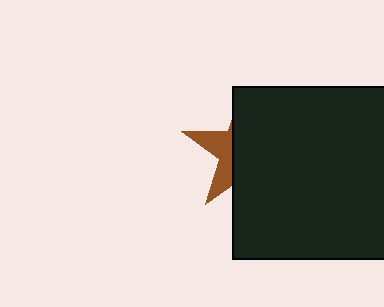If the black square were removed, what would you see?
You would see the complete brown star.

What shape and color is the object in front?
The object in front is a black square.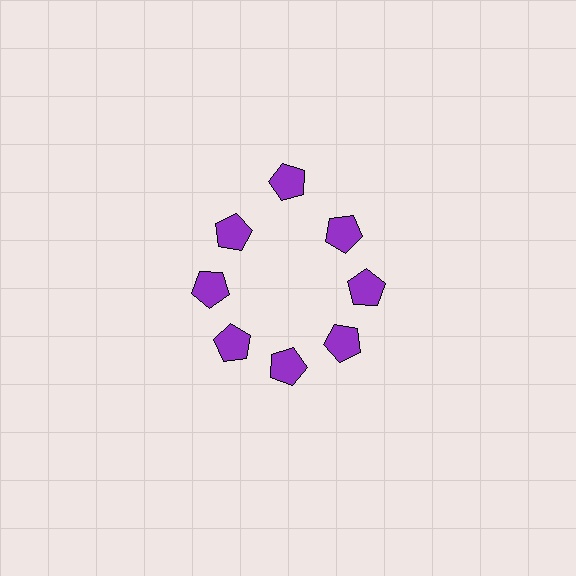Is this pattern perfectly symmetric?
No. The 8 purple pentagons are arranged in a ring, but one element near the 12 o'clock position is pushed outward from the center, breaking the 8-fold rotational symmetry.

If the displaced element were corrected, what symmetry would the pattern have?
It would have 8-fold rotational symmetry — the pattern would map onto itself every 45 degrees.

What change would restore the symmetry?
The symmetry would be restored by moving it inward, back onto the ring so that all 8 pentagons sit at equal angles and equal distance from the center.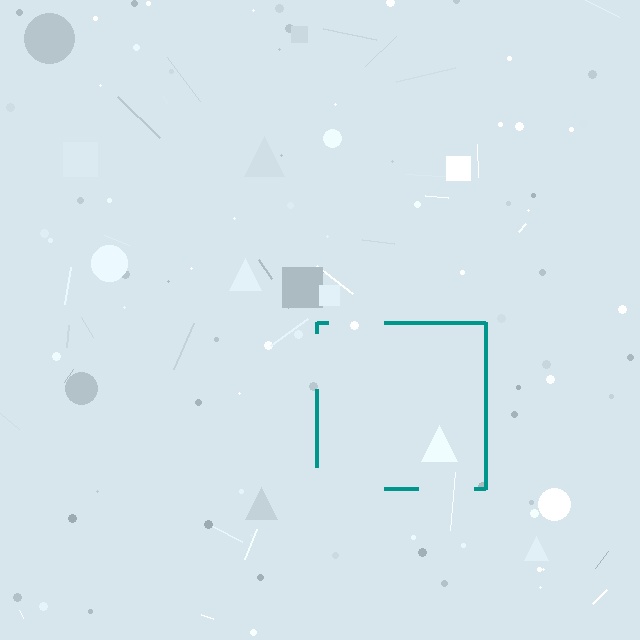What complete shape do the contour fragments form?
The contour fragments form a square.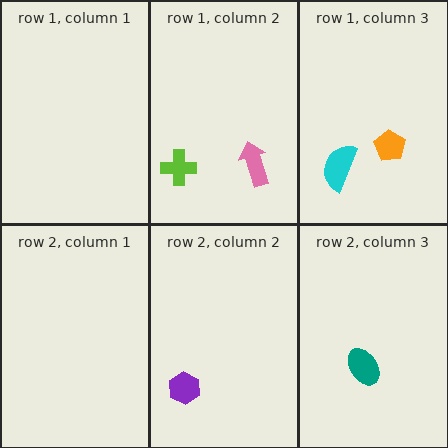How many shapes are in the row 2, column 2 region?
1.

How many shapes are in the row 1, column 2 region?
2.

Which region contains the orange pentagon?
The row 1, column 3 region.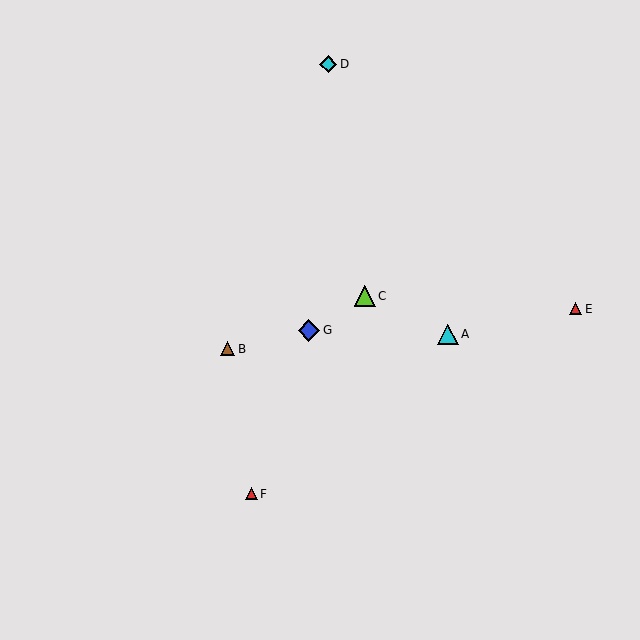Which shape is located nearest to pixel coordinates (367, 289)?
The lime triangle (labeled C) at (365, 296) is nearest to that location.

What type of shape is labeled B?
Shape B is a brown triangle.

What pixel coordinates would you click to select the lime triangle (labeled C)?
Click at (365, 296) to select the lime triangle C.